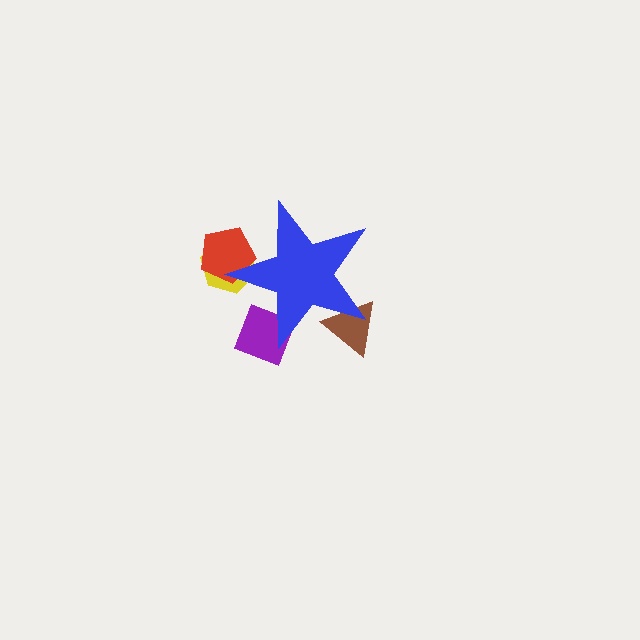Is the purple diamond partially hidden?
Yes, the purple diamond is partially hidden behind the blue star.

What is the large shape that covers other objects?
A blue star.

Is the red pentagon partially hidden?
Yes, the red pentagon is partially hidden behind the blue star.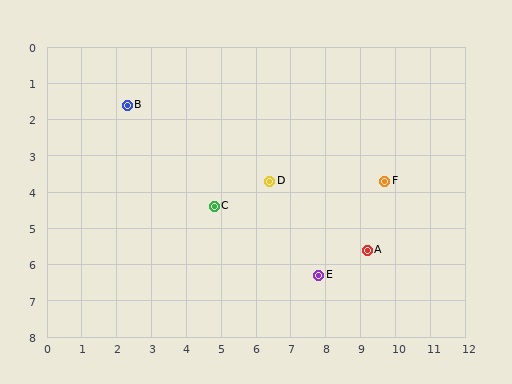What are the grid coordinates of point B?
Point B is at approximately (2.3, 1.6).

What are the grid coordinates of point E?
Point E is at approximately (7.8, 6.3).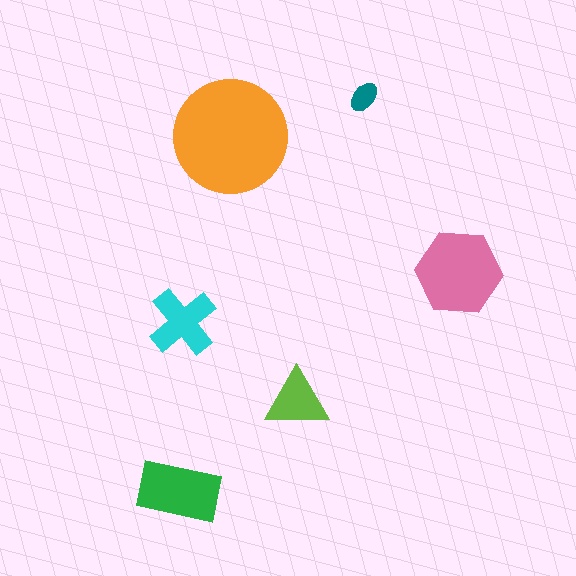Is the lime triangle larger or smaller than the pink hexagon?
Smaller.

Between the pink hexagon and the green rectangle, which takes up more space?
The pink hexagon.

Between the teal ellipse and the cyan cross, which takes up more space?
The cyan cross.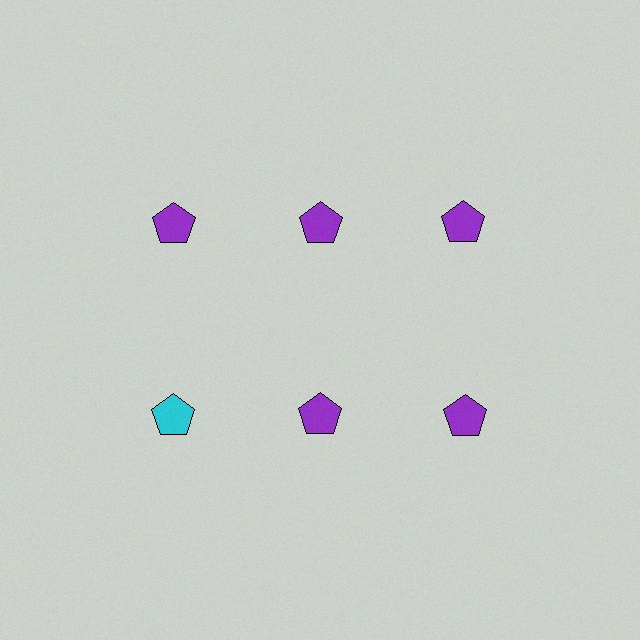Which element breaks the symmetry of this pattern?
The cyan pentagon in the second row, leftmost column breaks the symmetry. All other shapes are purple pentagons.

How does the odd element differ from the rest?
It has a different color: cyan instead of purple.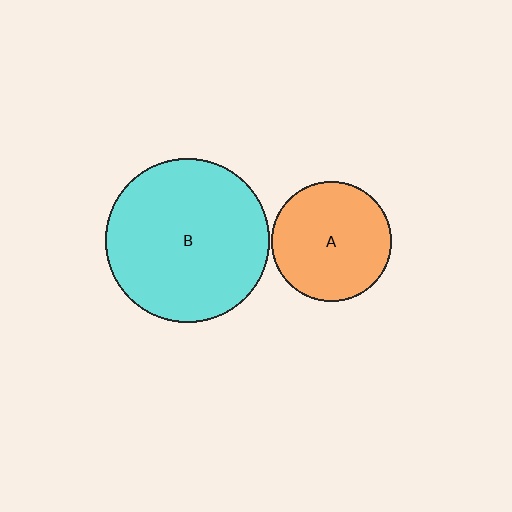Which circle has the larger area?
Circle B (cyan).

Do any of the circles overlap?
No, none of the circles overlap.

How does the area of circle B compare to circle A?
Approximately 1.9 times.